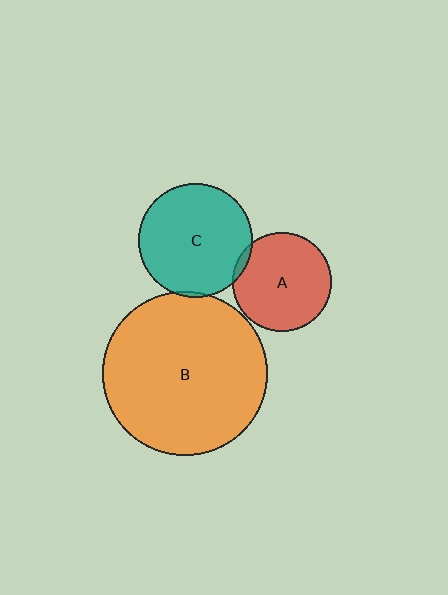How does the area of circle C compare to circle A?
Approximately 1.3 times.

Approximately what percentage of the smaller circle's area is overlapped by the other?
Approximately 5%.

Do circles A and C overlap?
Yes.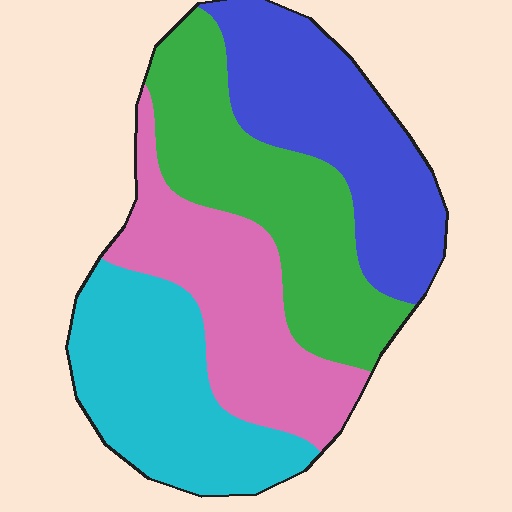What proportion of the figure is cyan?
Cyan covers around 25% of the figure.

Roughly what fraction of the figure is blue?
Blue covers around 25% of the figure.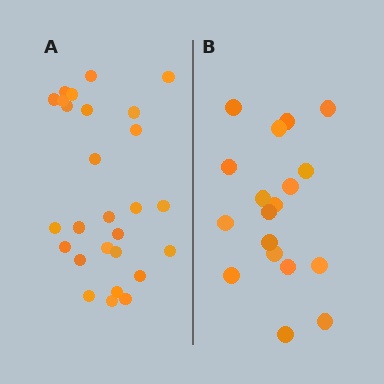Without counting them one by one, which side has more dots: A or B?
Region A (the left region) has more dots.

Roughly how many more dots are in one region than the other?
Region A has roughly 8 or so more dots than region B.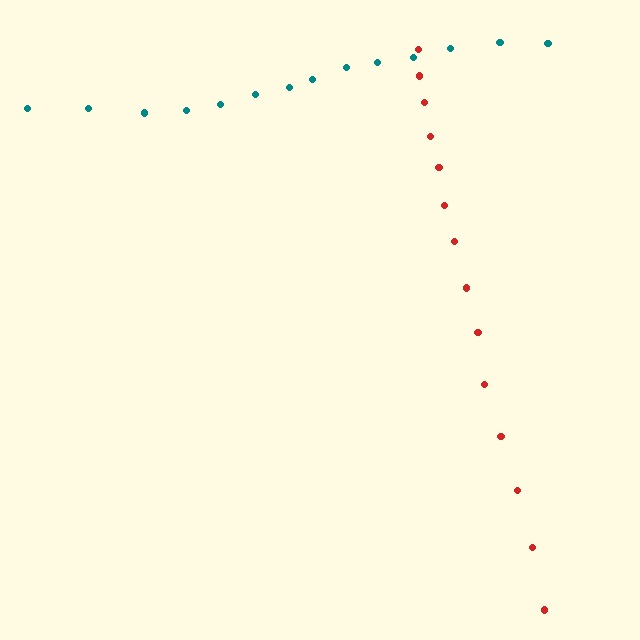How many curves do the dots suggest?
There are 2 distinct paths.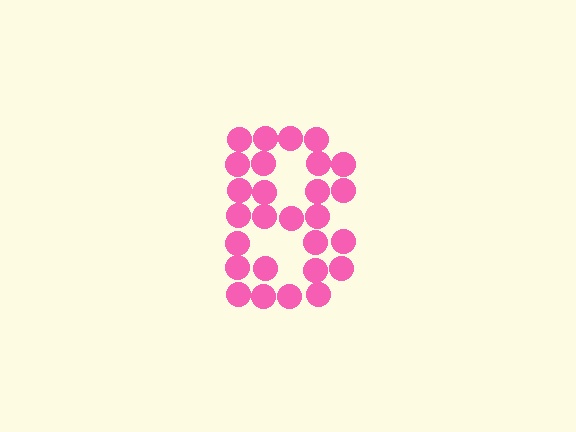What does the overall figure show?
The overall figure shows the digit 8.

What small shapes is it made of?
It is made of small circles.